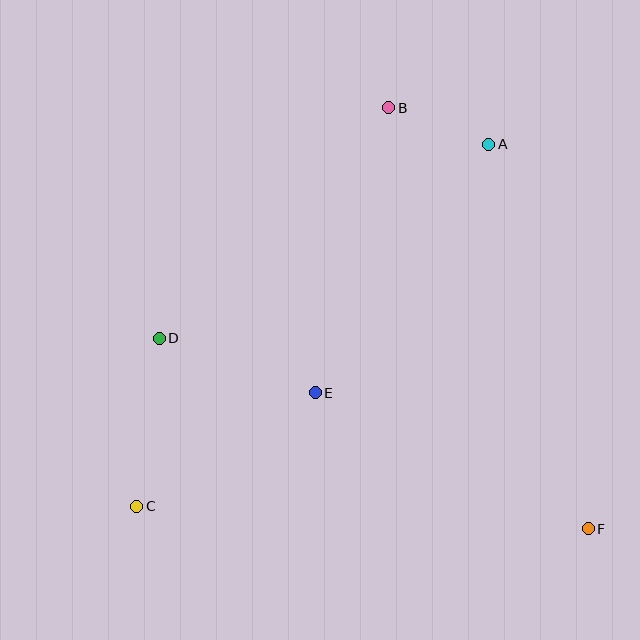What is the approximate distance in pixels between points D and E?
The distance between D and E is approximately 165 pixels.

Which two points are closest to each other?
Points A and B are closest to each other.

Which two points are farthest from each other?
Points A and C are farthest from each other.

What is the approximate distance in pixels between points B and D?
The distance between B and D is approximately 325 pixels.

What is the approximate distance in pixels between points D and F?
The distance between D and F is approximately 470 pixels.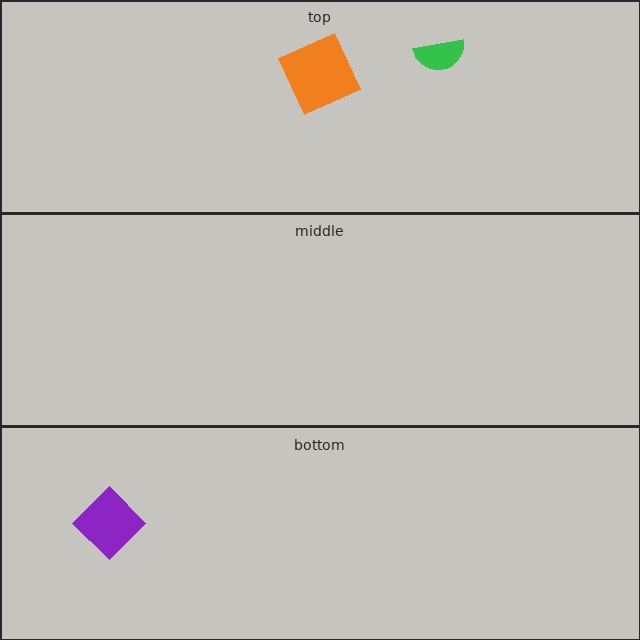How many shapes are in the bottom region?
1.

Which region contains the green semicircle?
The top region.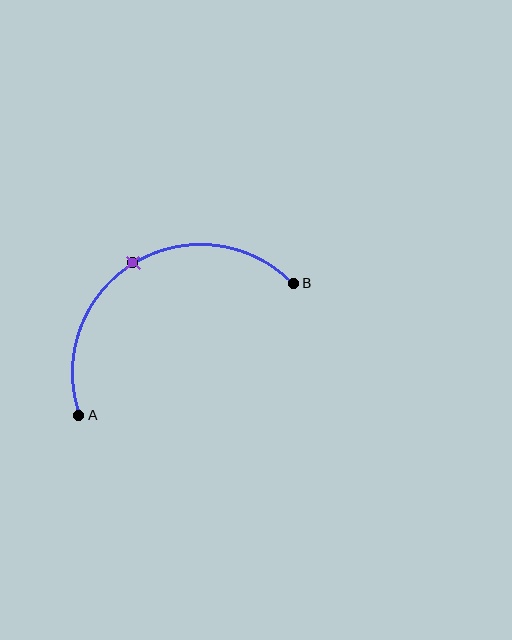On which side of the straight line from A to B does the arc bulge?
The arc bulges above the straight line connecting A and B.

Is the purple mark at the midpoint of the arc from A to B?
Yes. The purple mark lies on the arc at equal arc-length from both A and B — it is the arc midpoint.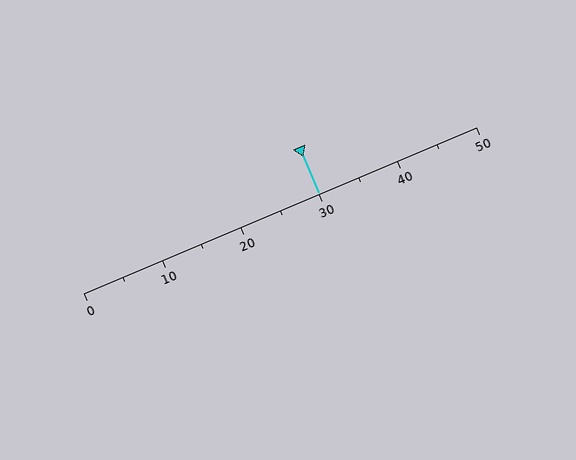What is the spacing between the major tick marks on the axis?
The major ticks are spaced 10 apart.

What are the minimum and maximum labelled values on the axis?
The axis runs from 0 to 50.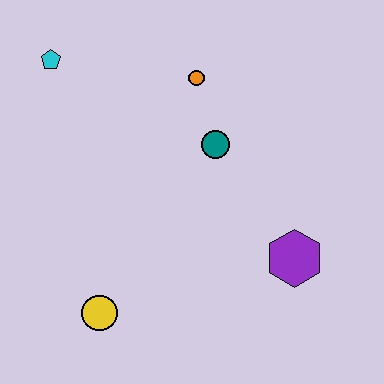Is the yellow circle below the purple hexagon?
Yes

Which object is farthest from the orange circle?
The yellow circle is farthest from the orange circle.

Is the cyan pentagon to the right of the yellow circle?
No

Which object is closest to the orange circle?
The teal circle is closest to the orange circle.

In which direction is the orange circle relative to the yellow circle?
The orange circle is above the yellow circle.